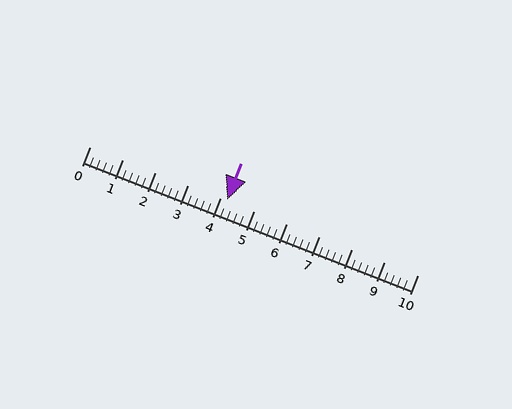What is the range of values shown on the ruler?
The ruler shows values from 0 to 10.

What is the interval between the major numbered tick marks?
The major tick marks are spaced 1 units apart.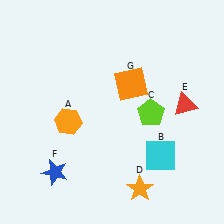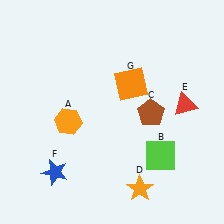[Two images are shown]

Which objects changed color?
B changed from cyan to lime. C changed from lime to brown.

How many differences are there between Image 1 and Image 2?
There are 2 differences between the two images.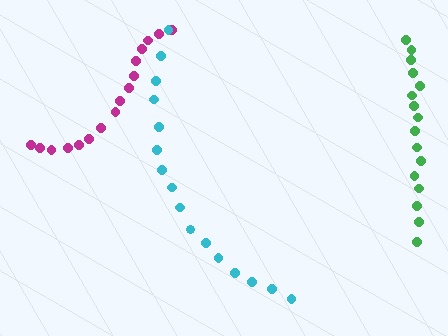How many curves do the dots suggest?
There are 3 distinct paths.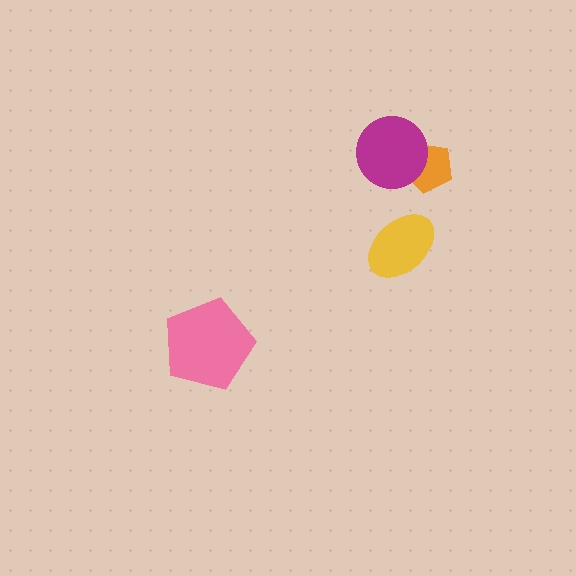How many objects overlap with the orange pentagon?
1 object overlaps with the orange pentagon.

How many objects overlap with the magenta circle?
1 object overlaps with the magenta circle.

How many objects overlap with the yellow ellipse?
0 objects overlap with the yellow ellipse.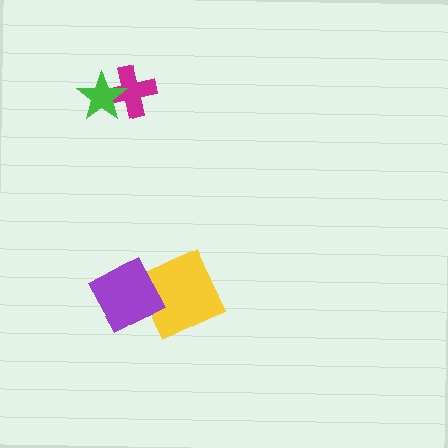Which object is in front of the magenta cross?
The green star is in front of the magenta cross.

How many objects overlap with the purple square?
1 object overlaps with the purple square.